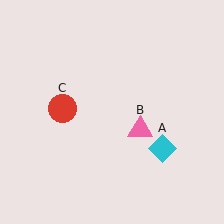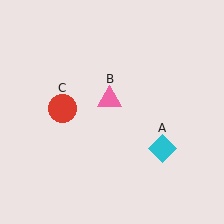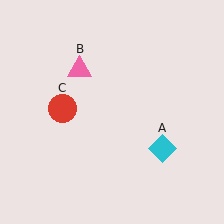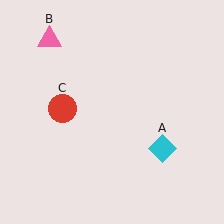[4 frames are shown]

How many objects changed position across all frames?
1 object changed position: pink triangle (object B).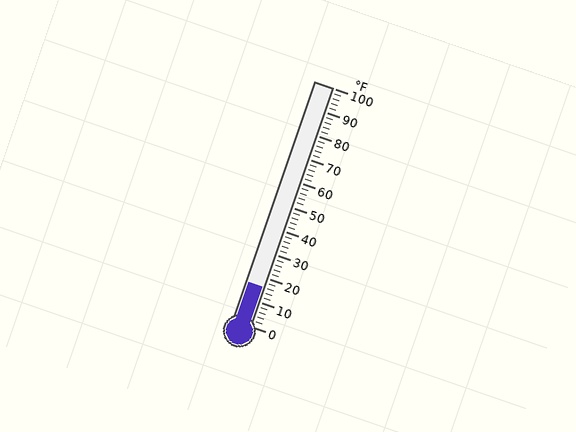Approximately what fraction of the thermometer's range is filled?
The thermometer is filled to approximately 15% of its range.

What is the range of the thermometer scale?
The thermometer scale ranges from 0°F to 100°F.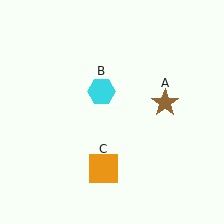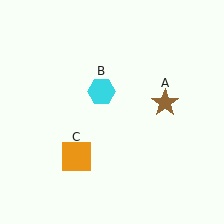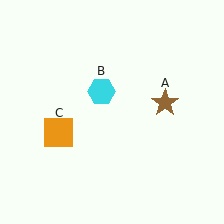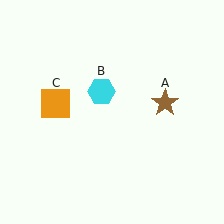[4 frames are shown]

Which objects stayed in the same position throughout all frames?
Brown star (object A) and cyan hexagon (object B) remained stationary.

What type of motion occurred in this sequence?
The orange square (object C) rotated clockwise around the center of the scene.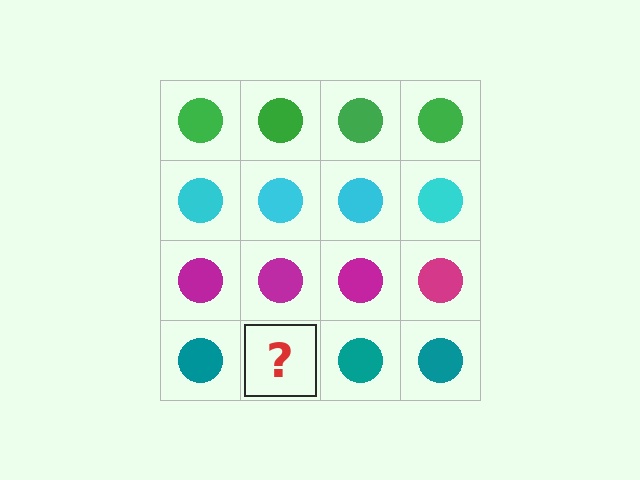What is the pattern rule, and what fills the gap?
The rule is that each row has a consistent color. The gap should be filled with a teal circle.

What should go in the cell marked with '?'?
The missing cell should contain a teal circle.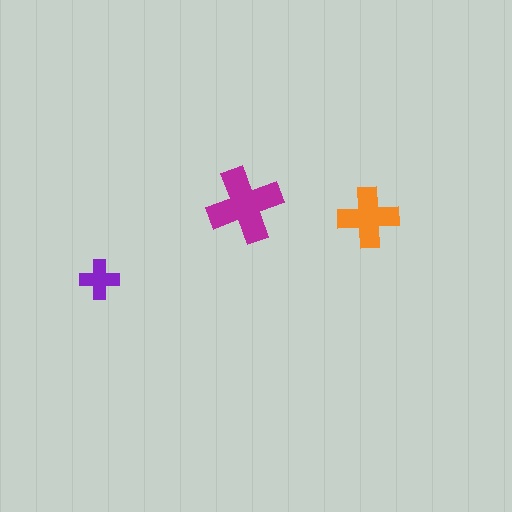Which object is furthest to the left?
The purple cross is leftmost.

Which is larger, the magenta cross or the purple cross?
The magenta one.